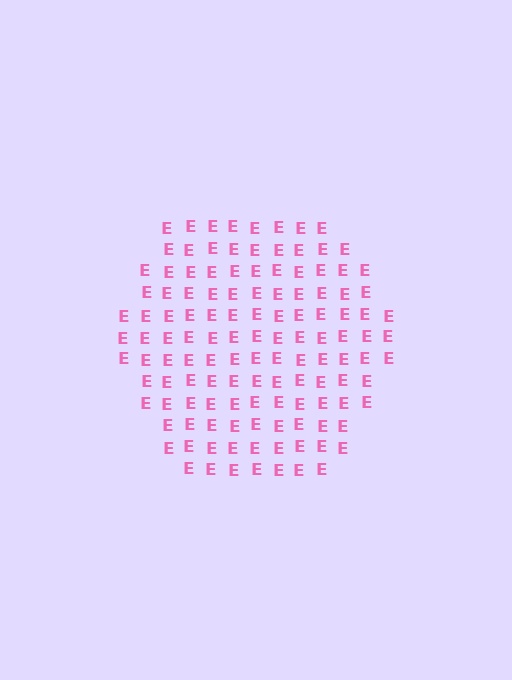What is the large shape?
The large shape is a hexagon.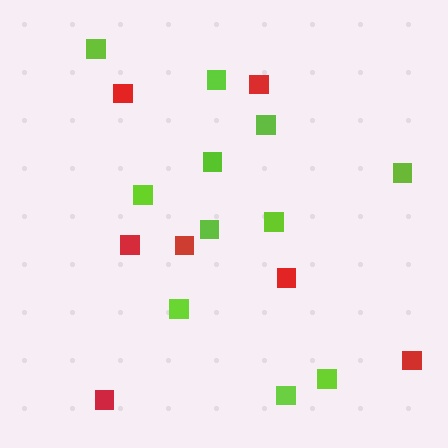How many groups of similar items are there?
There are 2 groups: one group of lime squares (11) and one group of red squares (7).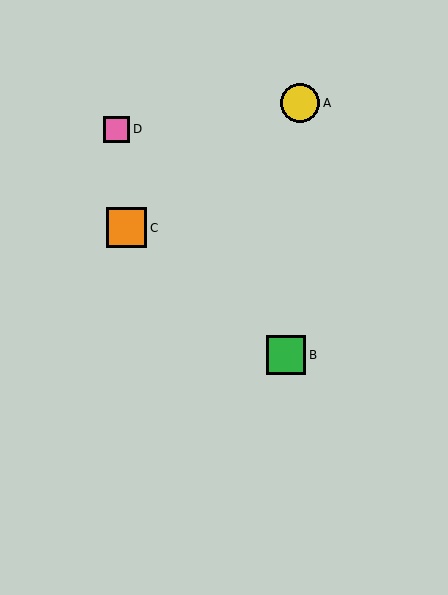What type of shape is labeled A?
Shape A is a yellow circle.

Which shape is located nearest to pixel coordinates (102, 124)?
The pink square (labeled D) at (116, 129) is nearest to that location.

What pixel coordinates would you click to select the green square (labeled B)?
Click at (286, 355) to select the green square B.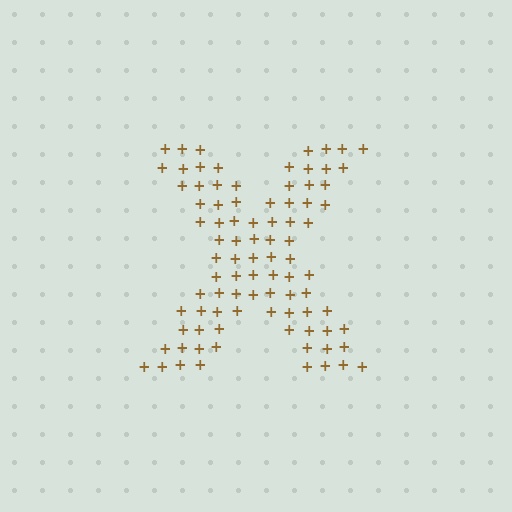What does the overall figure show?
The overall figure shows the letter X.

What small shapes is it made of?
It is made of small plus signs.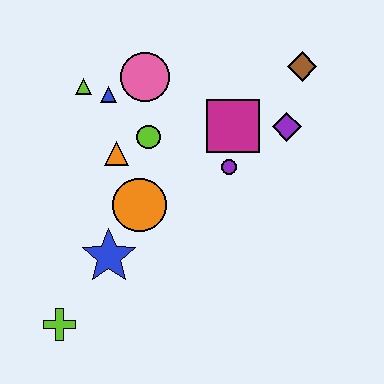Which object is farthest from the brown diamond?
The lime cross is farthest from the brown diamond.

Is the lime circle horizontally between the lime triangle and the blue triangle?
No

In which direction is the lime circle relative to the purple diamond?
The lime circle is to the left of the purple diamond.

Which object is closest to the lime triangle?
The blue triangle is closest to the lime triangle.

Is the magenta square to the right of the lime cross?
Yes